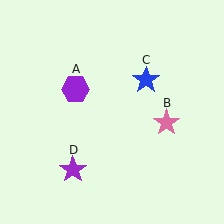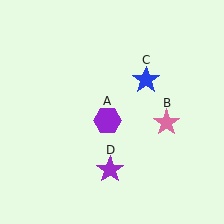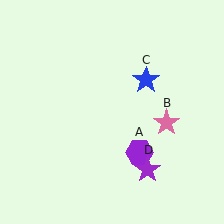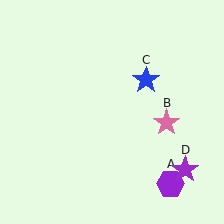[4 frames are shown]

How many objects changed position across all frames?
2 objects changed position: purple hexagon (object A), purple star (object D).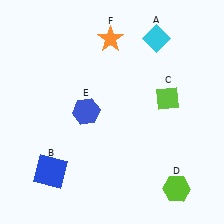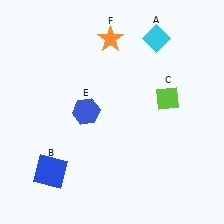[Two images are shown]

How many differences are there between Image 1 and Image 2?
There is 1 difference between the two images.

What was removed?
The lime hexagon (D) was removed in Image 2.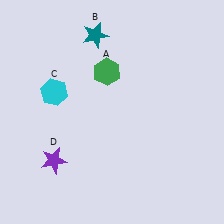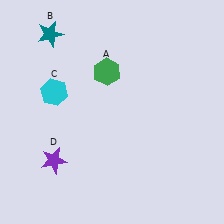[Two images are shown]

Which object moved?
The teal star (B) moved left.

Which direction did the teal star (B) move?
The teal star (B) moved left.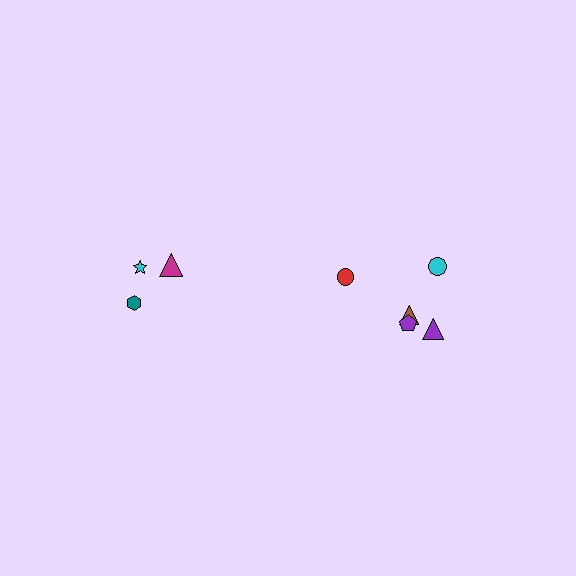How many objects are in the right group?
There are 5 objects.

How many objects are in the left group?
There are 3 objects.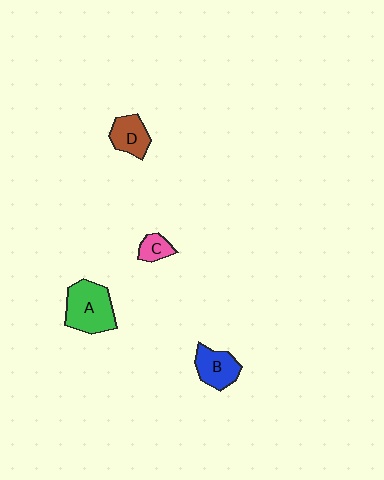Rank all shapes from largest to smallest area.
From largest to smallest: A (green), B (blue), D (brown), C (pink).